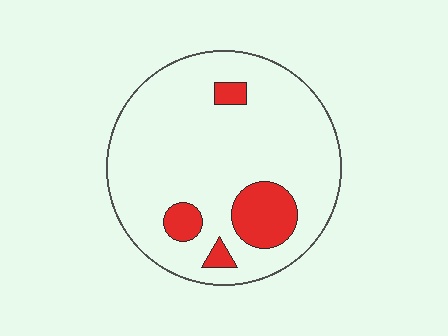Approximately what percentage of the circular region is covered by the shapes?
Approximately 15%.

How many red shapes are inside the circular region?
4.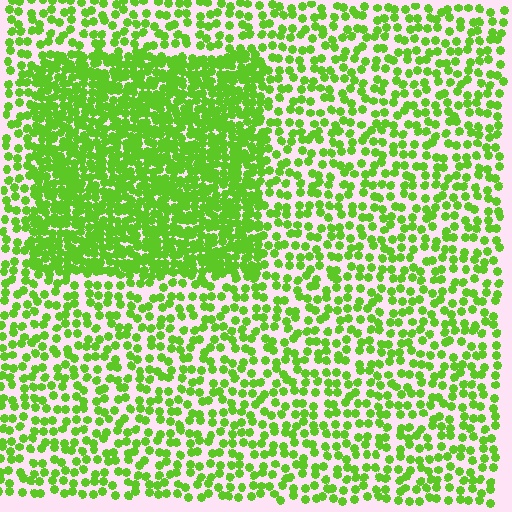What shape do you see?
I see a rectangle.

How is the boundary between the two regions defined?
The boundary is defined by a change in element density (approximately 2.2x ratio). All elements are the same color, size, and shape.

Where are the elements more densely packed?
The elements are more densely packed inside the rectangle boundary.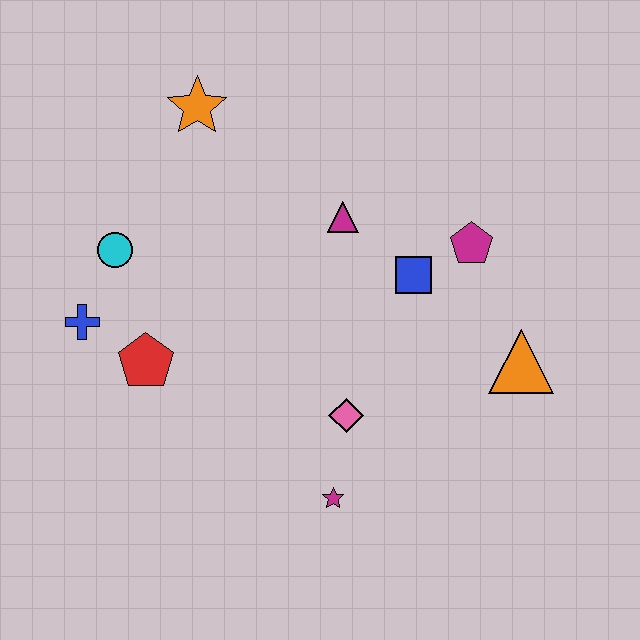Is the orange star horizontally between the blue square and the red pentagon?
Yes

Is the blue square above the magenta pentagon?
No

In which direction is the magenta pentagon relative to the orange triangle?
The magenta pentagon is above the orange triangle.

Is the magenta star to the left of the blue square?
Yes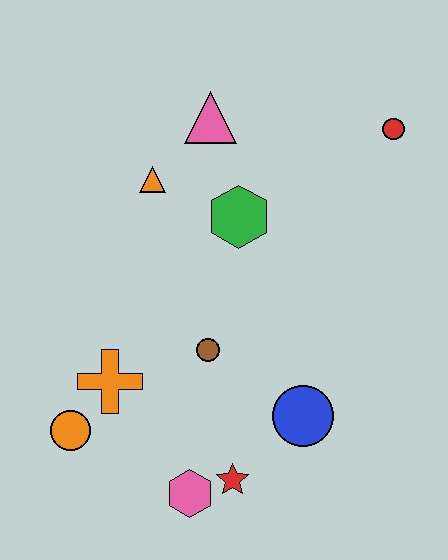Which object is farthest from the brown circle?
The red circle is farthest from the brown circle.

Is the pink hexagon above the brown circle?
No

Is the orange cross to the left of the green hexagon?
Yes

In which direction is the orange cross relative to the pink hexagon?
The orange cross is above the pink hexagon.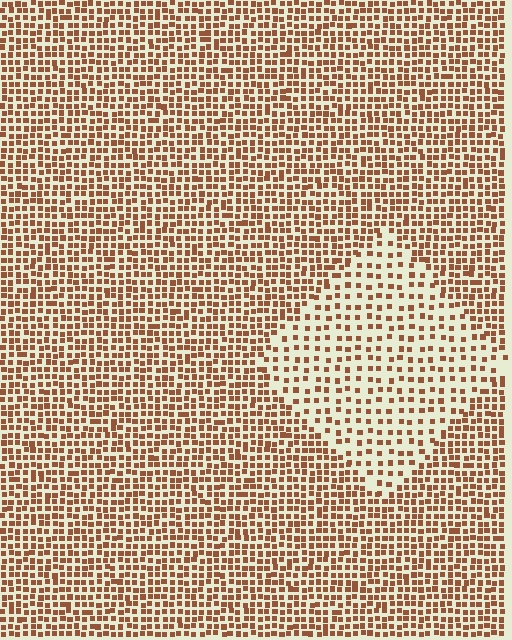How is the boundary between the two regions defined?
The boundary is defined by a change in element density (approximately 2.0x ratio). All elements are the same color, size, and shape.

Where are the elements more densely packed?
The elements are more densely packed outside the diamond boundary.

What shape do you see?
I see a diamond.